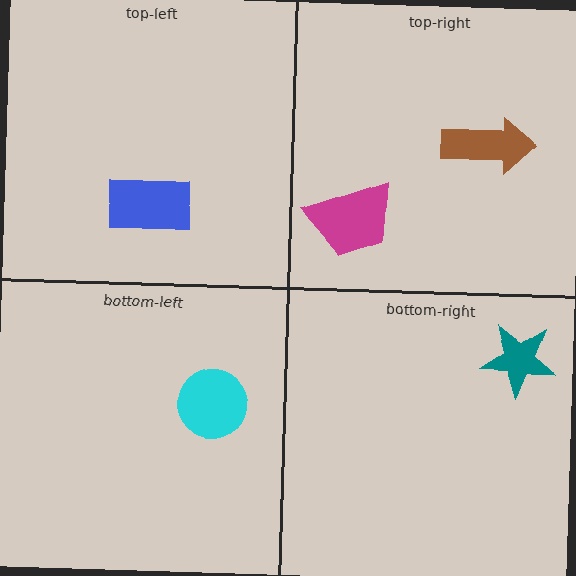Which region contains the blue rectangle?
The top-left region.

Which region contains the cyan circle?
The bottom-left region.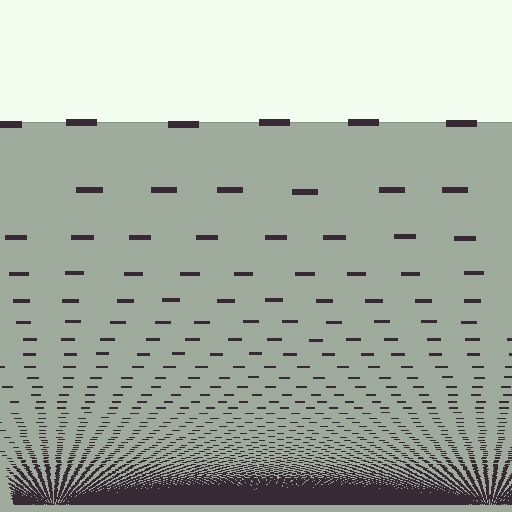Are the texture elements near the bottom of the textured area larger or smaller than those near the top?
Smaller. The gradient is inverted — elements near the bottom are smaller and denser.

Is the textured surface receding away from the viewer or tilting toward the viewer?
The surface appears to tilt toward the viewer. Texture elements get larger and sparser toward the top.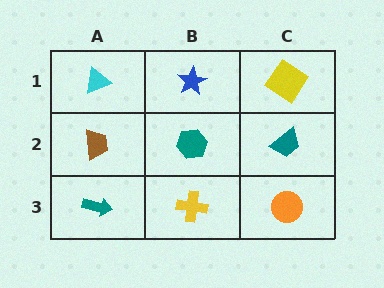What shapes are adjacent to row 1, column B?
A teal hexagon (row 2, column B), a cyan triangle (row 1, column A), a yellow diamond (row 1, column C).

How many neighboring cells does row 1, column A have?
2.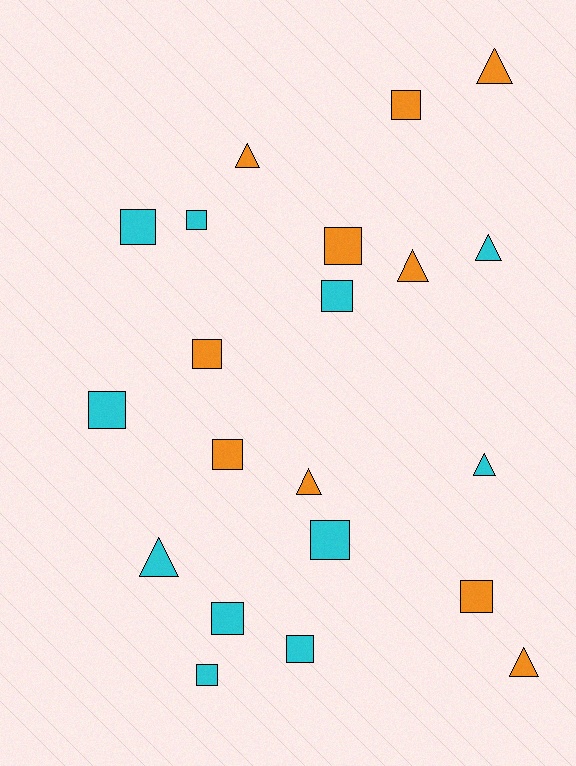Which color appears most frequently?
Cyan, with 11 objects.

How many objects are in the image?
There are 21 objects.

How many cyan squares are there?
There are 8 cyan squares.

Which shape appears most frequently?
Square, with 13 objects.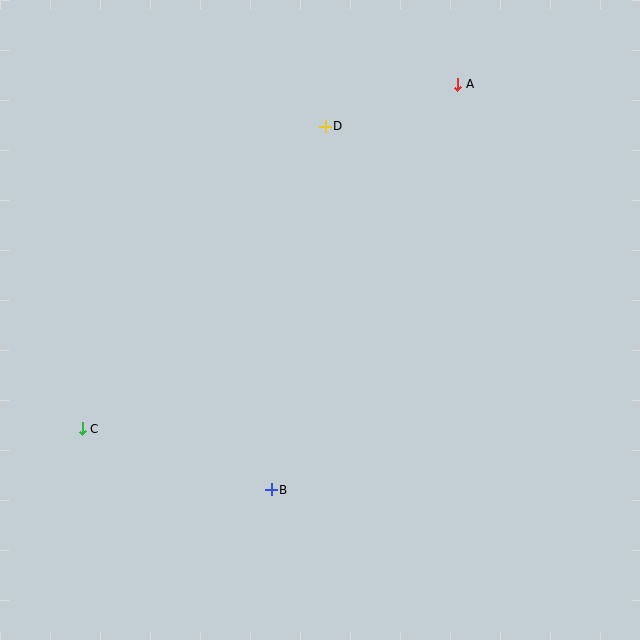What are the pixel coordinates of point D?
Point D is at (325, 126).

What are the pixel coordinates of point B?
Point B is at (271, 490).